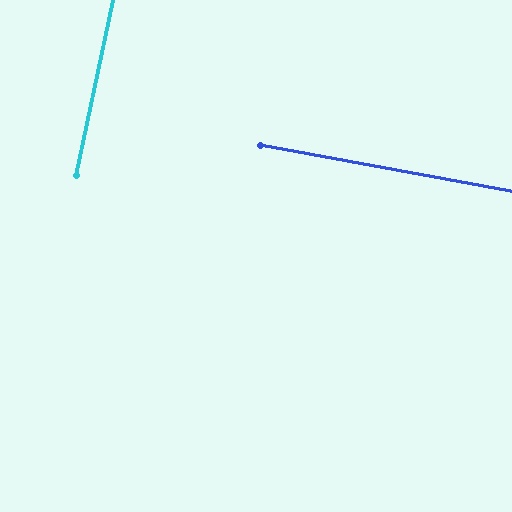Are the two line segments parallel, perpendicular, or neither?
Perpendicular — they meet at approximately 88°.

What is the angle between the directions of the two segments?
Approximately 88 degrees.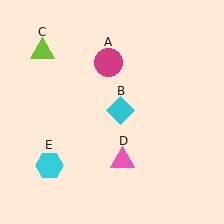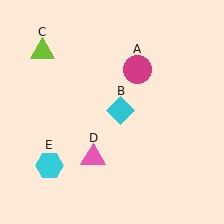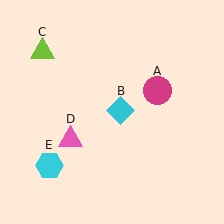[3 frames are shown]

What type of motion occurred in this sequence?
The magenta circle (object A), pink triangle (object D) rotated clockwise around the center of the scene.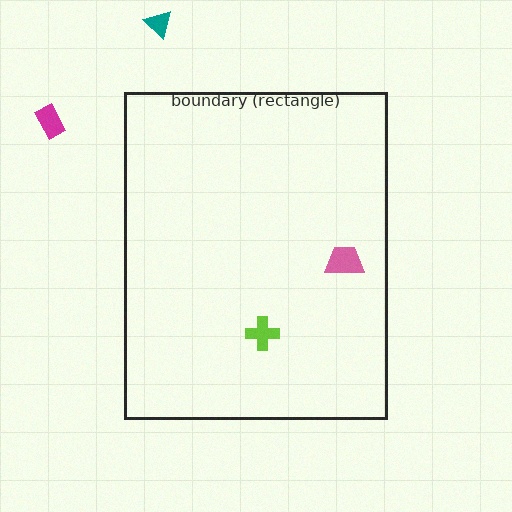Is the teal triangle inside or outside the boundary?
Outside.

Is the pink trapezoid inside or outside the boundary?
Inside.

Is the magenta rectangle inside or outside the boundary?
Outside.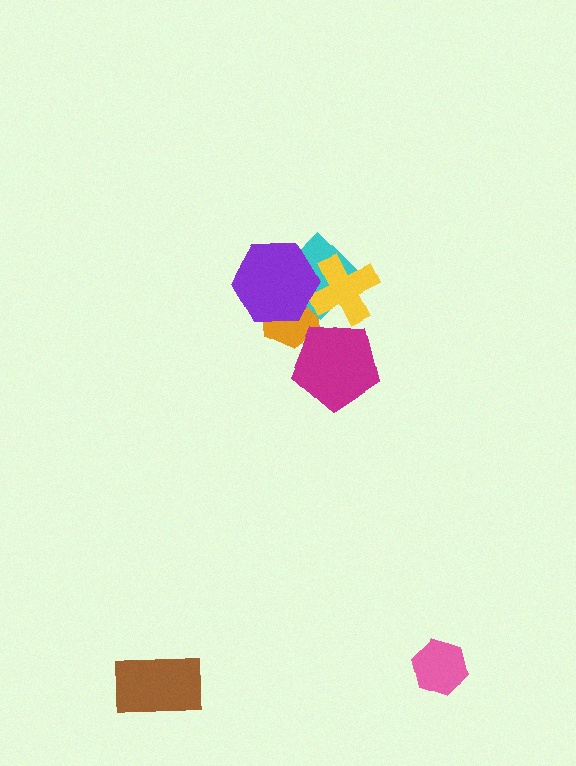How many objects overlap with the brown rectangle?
0 objects overlap with the brown rectangle.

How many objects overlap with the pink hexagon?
0 objects overlap with the pink hexagon.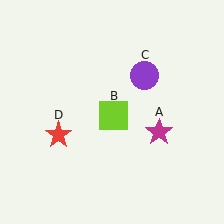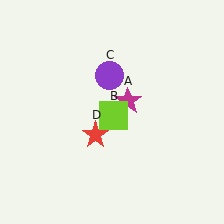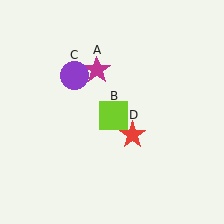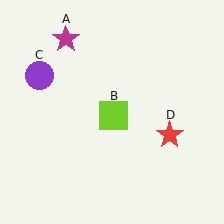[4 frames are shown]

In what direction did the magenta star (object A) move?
The magenta star (object A) moved up and to the left.